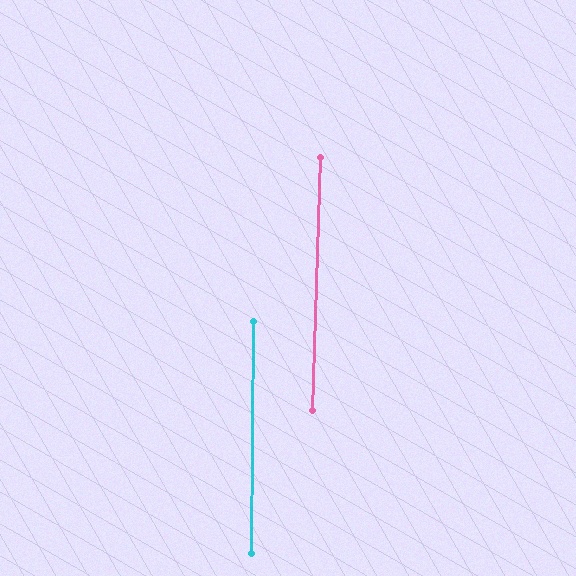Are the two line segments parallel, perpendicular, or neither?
Parallel — their directions differ by only 1.2°.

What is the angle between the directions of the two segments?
Approximately 1 degree.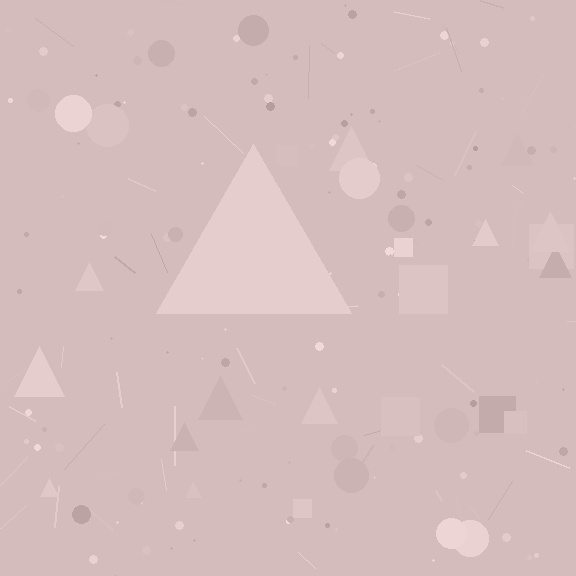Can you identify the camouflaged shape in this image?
The camouflaged shape is a triangle.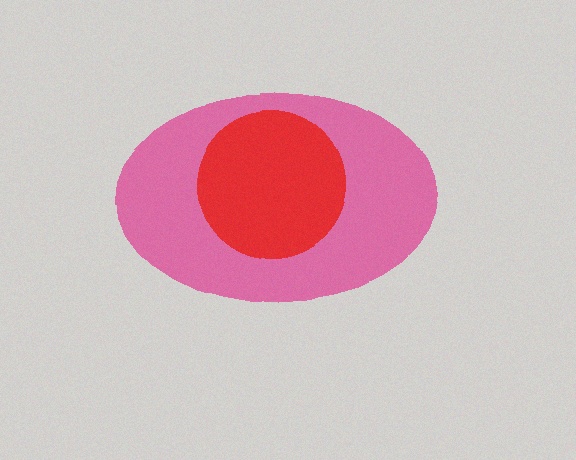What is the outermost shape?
The pink ellipse.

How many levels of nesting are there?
2.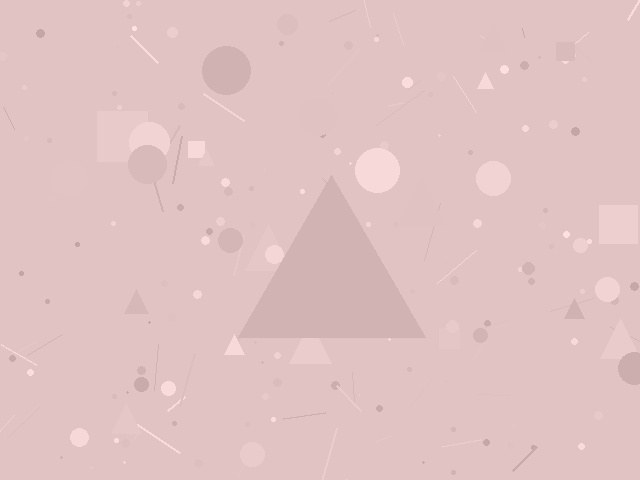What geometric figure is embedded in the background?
A triangle is embedded in the background.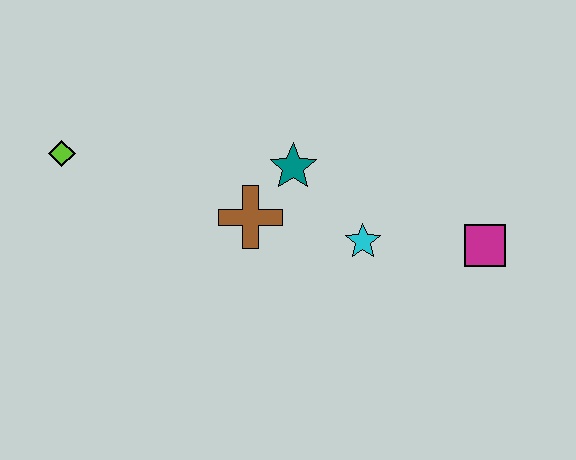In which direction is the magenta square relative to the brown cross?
The magenta square is to the right of the brown cross.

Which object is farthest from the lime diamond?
The magenta square is farthest from the lime diamond.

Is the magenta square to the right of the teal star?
Yes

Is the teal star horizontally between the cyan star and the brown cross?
Yes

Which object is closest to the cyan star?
The teal star is closest to the cyan star.